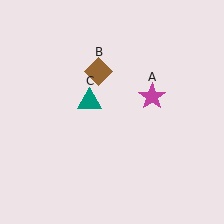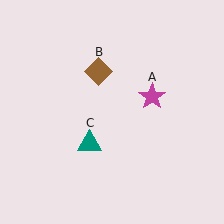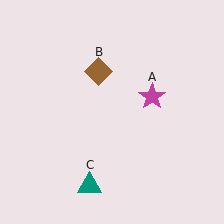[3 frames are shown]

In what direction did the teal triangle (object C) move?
The teal triangle (object C) moved down.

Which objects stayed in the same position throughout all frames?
Magenta star (object A) and brown diamond (object B) remained stationary.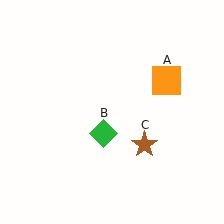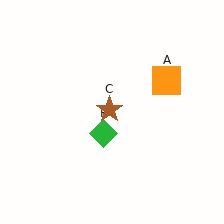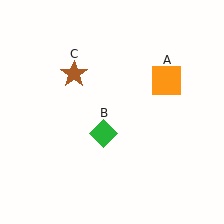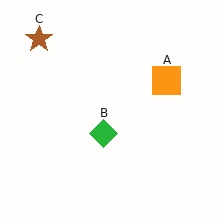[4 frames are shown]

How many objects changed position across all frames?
1 object changed position: brown star (object C).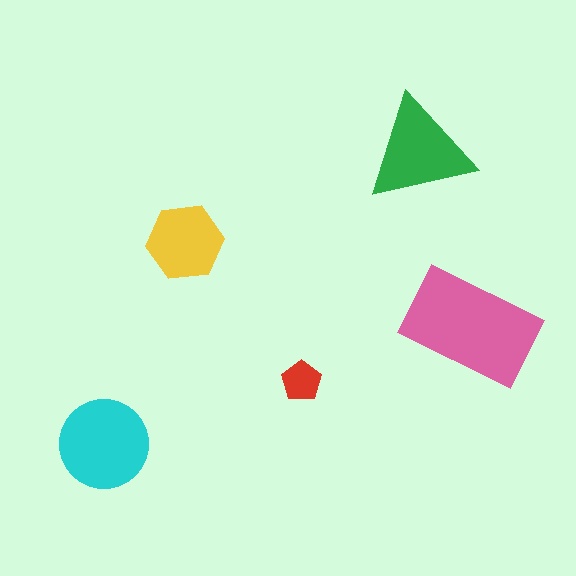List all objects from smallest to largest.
The red pentagon, the yellow hexagon, the green triangle, the cyan circle, the pink rectangle.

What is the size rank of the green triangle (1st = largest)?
3rd.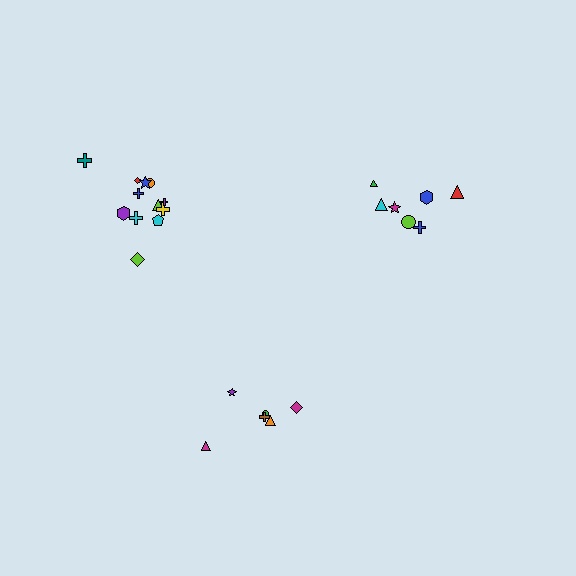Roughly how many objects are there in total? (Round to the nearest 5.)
Roughly 25 objects in total.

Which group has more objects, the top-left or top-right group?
The top-left group.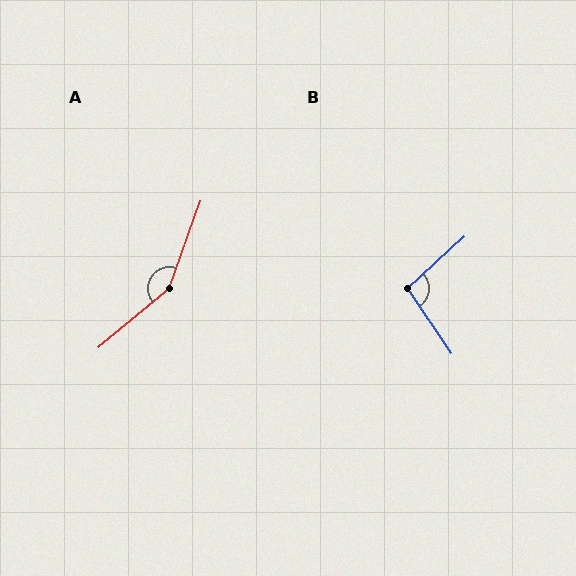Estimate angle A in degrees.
Approximately 150 degrees.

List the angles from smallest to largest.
B (99°), A (150°).